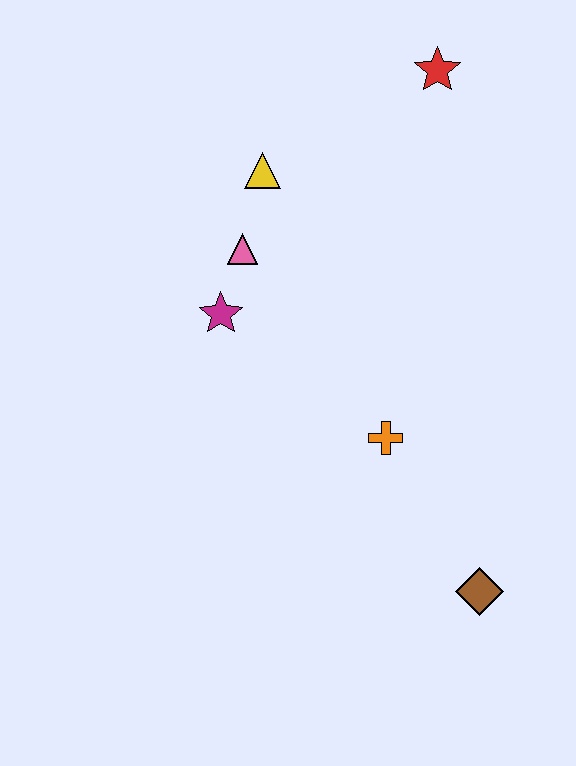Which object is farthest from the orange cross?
The red star is farthest from the orange cross.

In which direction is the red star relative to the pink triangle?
The red star is to the right of the pink triangle.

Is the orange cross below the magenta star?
Yes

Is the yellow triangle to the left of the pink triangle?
No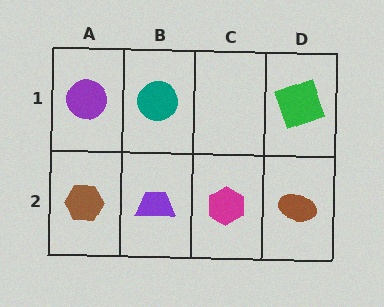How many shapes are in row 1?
3 shapes.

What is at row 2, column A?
A brown hexagon.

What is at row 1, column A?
A purple circle.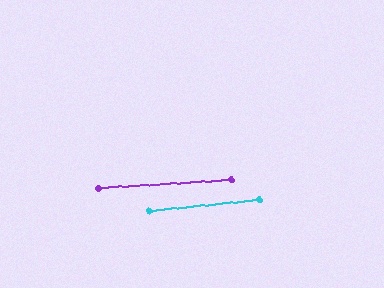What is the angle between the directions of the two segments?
Approximately 2 degrees.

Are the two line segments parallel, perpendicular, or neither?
Parallel — their directions differ by only 1.9°.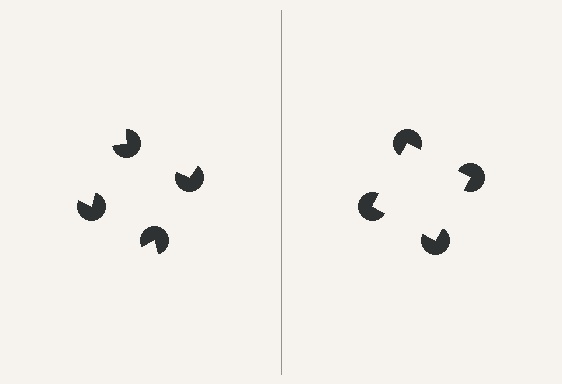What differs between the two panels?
The pac-man discs are positioned identically on both sides; only the wedge orientations differ. On the right they align to a square; on the left they are misaligned.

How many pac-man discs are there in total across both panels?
8 — 4 on each side.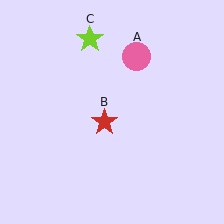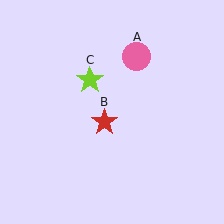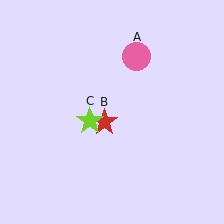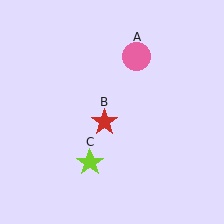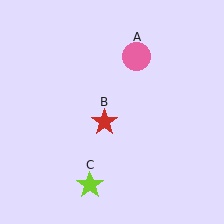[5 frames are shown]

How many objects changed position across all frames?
1 object changed position: lime star (object C).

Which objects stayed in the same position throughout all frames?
Pink circle (object A) and red star (object B) remained stationary.